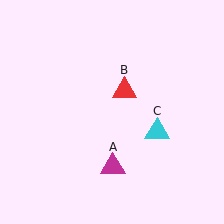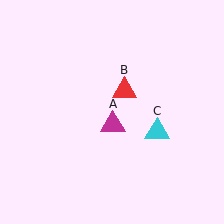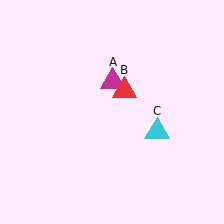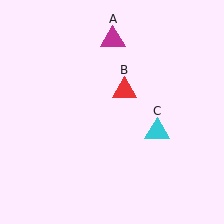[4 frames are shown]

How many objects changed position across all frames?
1 object changed position: magenta triangle (object A).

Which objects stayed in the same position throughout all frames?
Red triangle (object B) and cyan triangle (object C) remained stationary.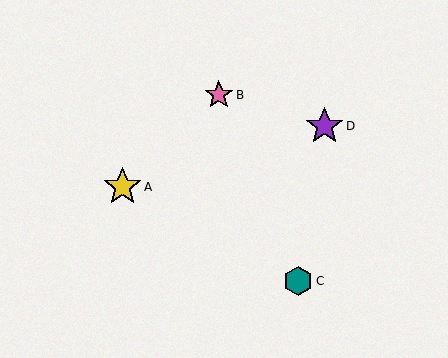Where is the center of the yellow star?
The center of the yellow star is at (122, 187).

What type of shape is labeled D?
Shape D is a purple star.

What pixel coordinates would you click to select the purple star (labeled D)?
Click at (325, 126) to select the purple star D.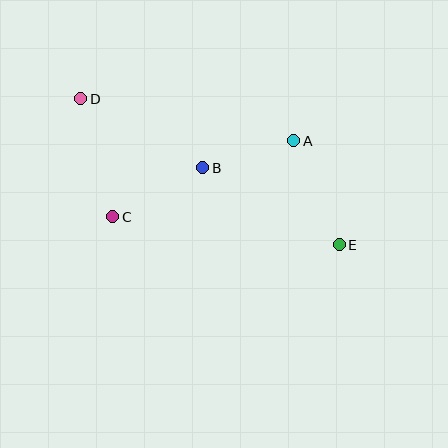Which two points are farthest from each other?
Points D and E are farthest from each other.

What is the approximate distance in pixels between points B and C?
The distance between B and C is approximately 102 pixels.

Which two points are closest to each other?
Points A and B are closest to each other.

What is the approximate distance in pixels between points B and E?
The distance between B and E is approximately 157 pixels.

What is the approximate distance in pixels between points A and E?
The distance between A and E is approximately 114 pixels.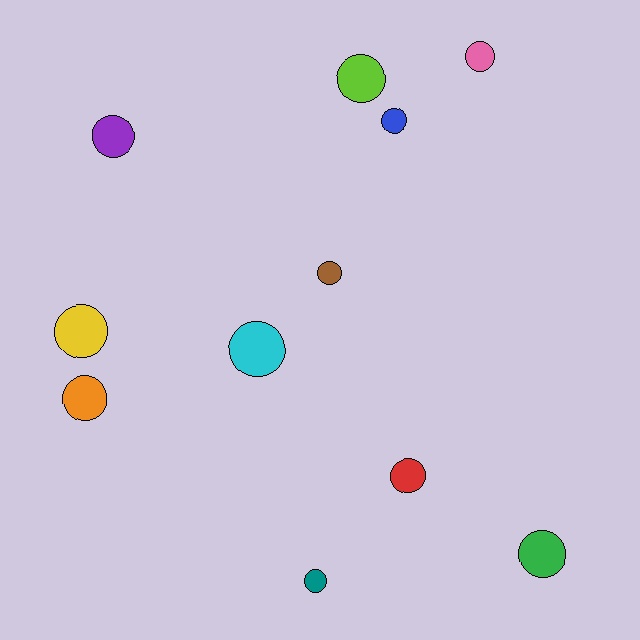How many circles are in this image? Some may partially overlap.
There are 11 circles.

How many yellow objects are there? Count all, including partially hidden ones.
There is 1 yellow object.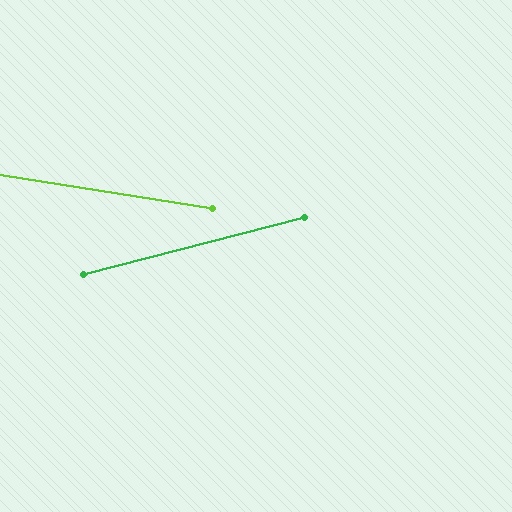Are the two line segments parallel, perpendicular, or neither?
Neither parallel nor perpendicular — they differ by about 23°.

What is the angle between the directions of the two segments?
Approximately 23 degrees.